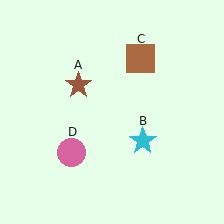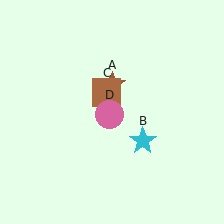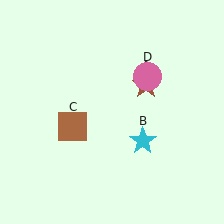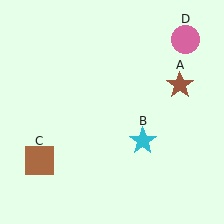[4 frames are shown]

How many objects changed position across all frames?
3 objects changed position: brown star (object A), brown square (object C), pink circle (object D).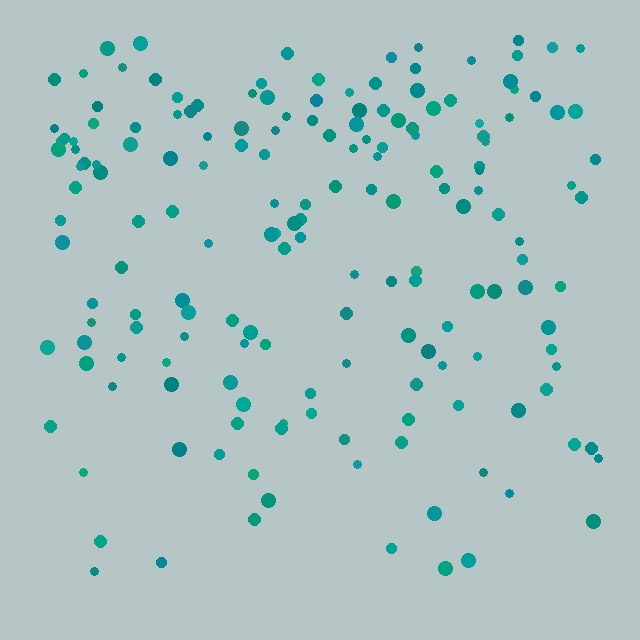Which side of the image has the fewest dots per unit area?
The bottom.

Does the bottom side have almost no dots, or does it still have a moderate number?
Still a moderate number, just noticeably fewer than the top.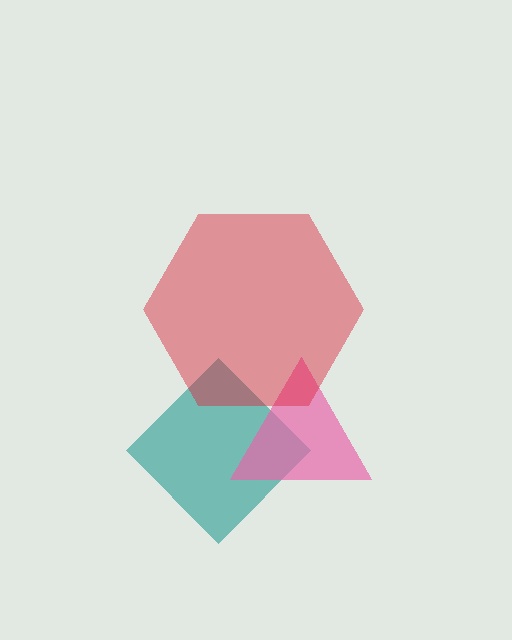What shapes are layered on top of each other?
The layered shapes are: a teal diamond, a pink triangle, a red hexagon.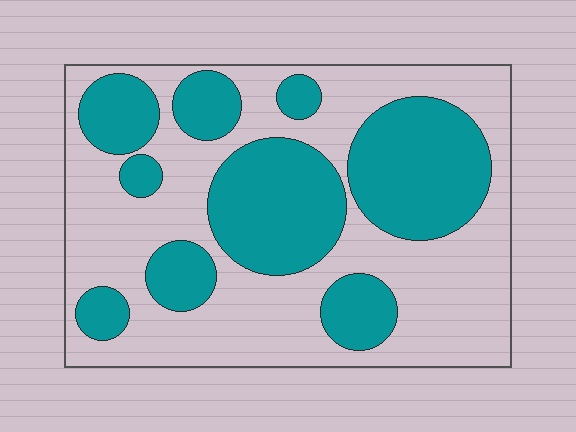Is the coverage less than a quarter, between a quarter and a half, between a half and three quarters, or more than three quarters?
Between a quarter and a half.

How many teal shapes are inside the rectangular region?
9.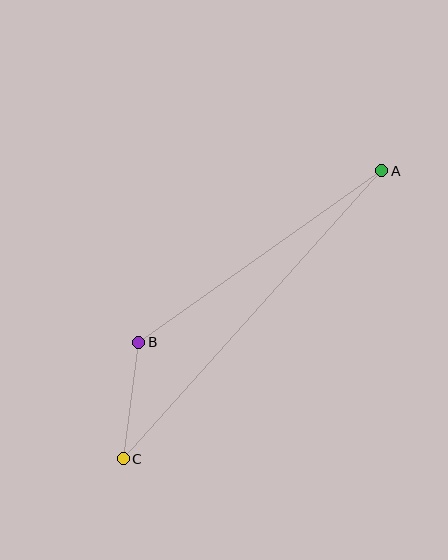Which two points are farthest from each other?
Points A and C are farthest from each other.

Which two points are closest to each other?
Points B and C are closest to each other.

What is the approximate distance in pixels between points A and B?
The distance between A and B is approximately 297 pixels.